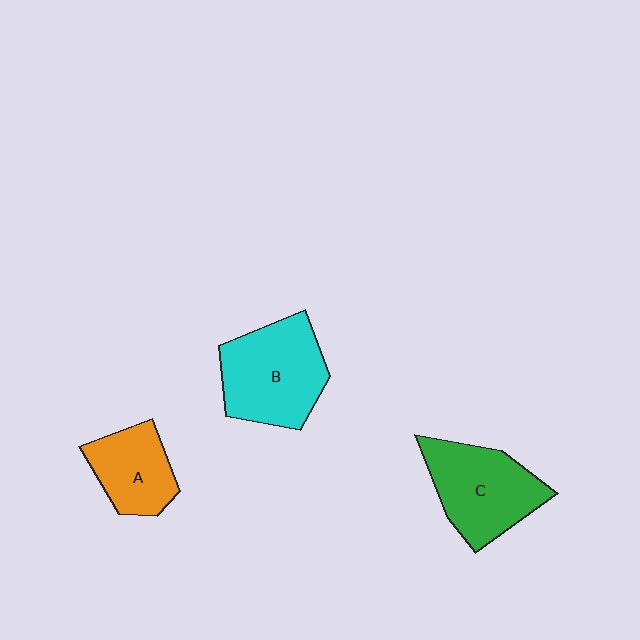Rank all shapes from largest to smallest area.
From largest to smallest: B (cyan), C (green), A (orange).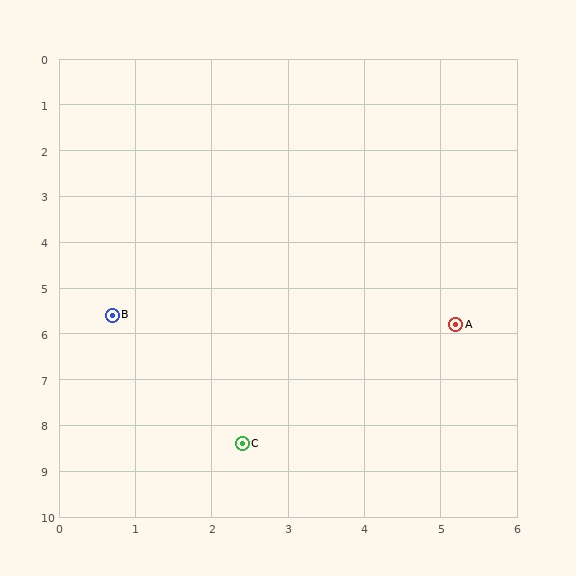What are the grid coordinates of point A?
Point A is at approximately (5.2, 5.8).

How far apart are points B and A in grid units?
Points B and A are about 4.5 grid units apart.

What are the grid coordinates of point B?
Point B is at approximately (0.7, 5.6).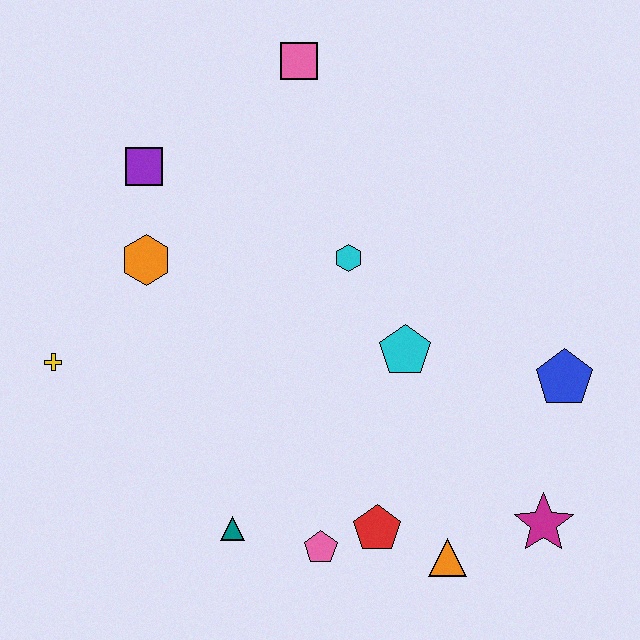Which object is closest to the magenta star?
The orange triangle is closest to the magenta star.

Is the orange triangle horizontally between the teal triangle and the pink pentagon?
No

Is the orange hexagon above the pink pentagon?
Yes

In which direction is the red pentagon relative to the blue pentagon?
The red pentagon is to the left of the blue pentagon.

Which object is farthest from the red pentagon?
The pink square is farthest from the red pentagon.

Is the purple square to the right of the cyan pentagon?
No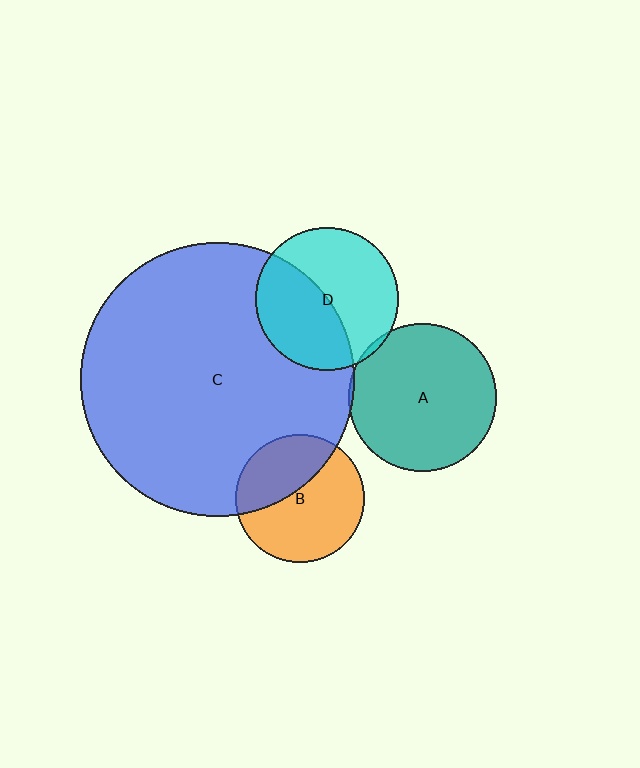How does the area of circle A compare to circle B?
Approximately 1.3 times.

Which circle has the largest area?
Circle C (blue).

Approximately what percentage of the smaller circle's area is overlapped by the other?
Approximately 35%.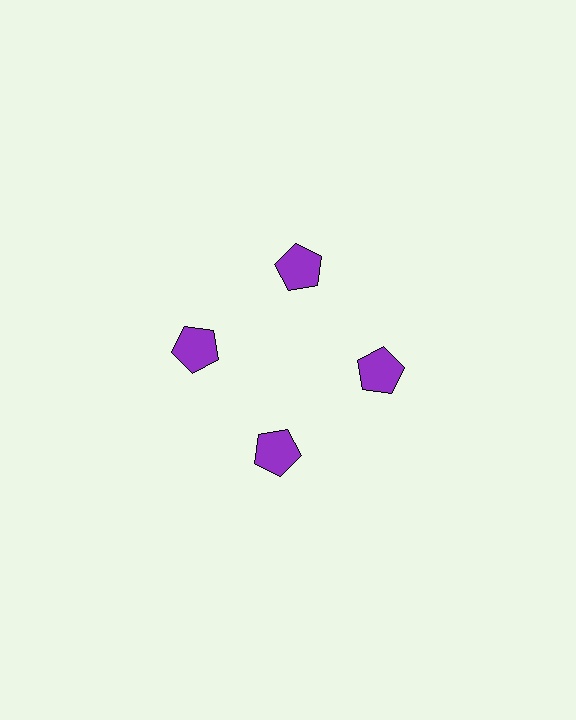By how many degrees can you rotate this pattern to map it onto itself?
The pattern maps onto itself every 90 degrees of rotation.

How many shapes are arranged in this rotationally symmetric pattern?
There are 4 shapes, arranged in 4 groups of 1.